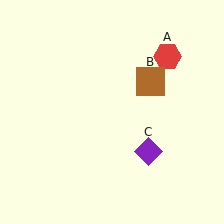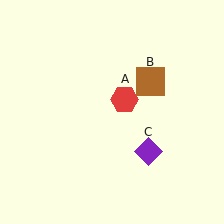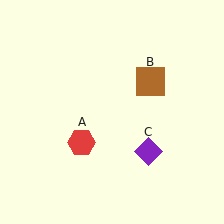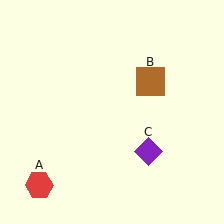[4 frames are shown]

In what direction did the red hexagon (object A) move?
The red hexagon (object A) moved down and to the left.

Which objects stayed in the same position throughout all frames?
Brown square (object B) and purple diamond (object C) remained stationary.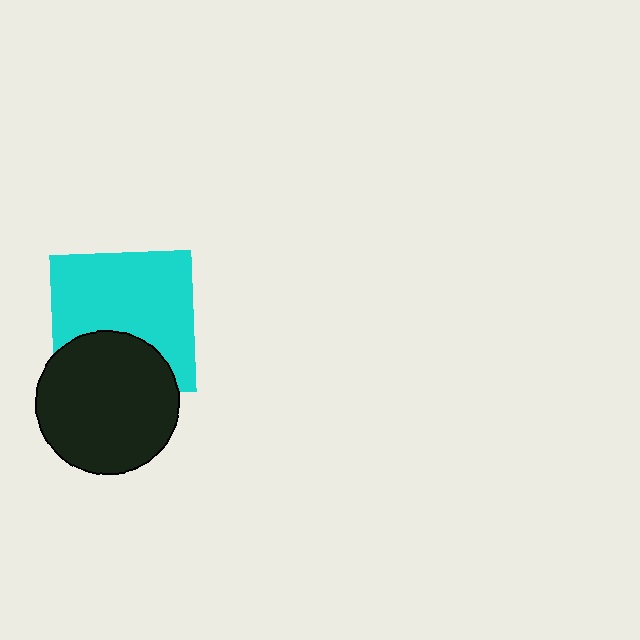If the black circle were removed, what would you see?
You would see the complete cyan square.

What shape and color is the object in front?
The object in front is a black circle.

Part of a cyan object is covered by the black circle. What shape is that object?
It is a square.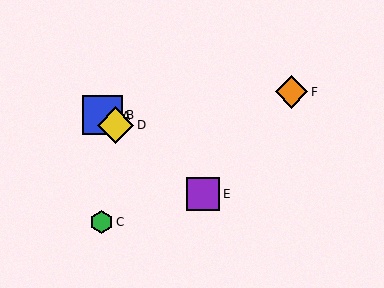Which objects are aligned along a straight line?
Objects A, B, D, E are aligned along a straight line.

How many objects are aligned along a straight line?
4 objects (A, B, D, E) are aligned along a straight line.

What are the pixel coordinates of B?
Object B is at (103, 115).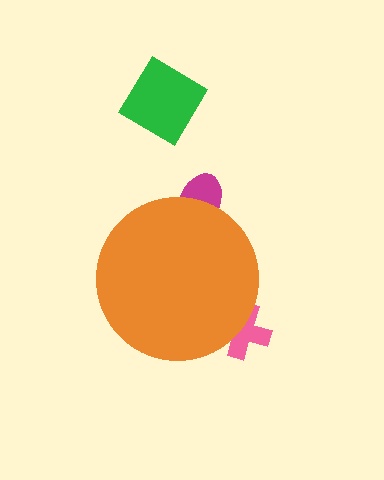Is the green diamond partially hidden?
No, the green diamond is fully visible.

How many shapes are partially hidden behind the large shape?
2 shapes are partially hidden.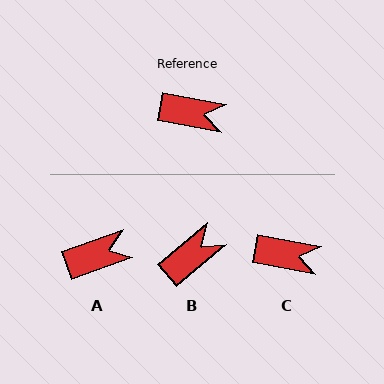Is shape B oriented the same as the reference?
No, it is off by about 51 degrees.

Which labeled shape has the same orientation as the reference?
C.